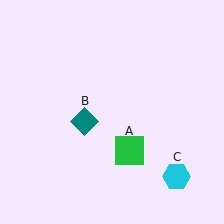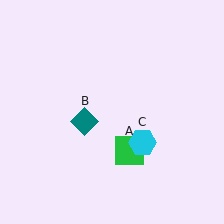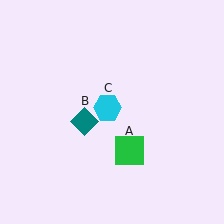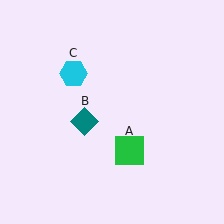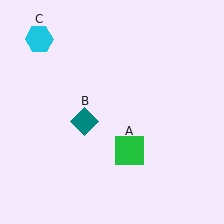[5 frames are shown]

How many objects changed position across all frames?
1 object changed position: cyan hexagon (object C).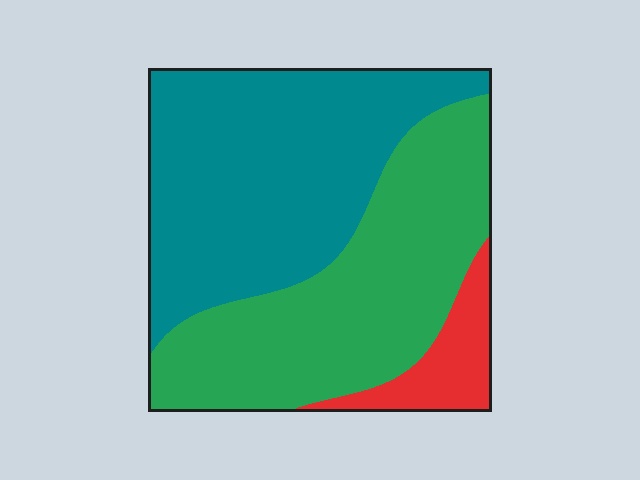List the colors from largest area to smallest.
From largest to smallest: teal, green, red.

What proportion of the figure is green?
Green takes up about two fifths (2/5) of the figure.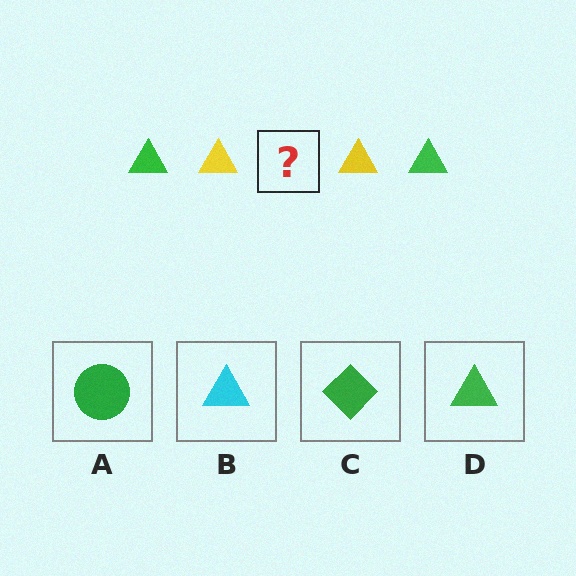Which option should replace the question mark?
Option D.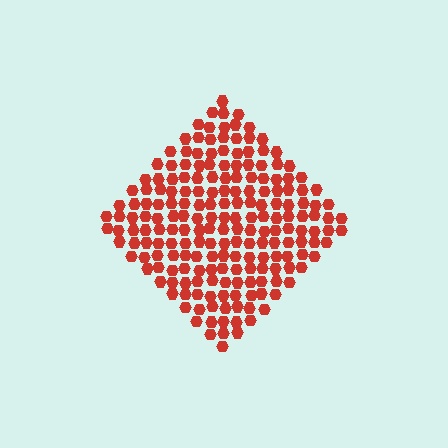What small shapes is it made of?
It is made of small hexagons.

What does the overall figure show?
The overall figure shows a diamond.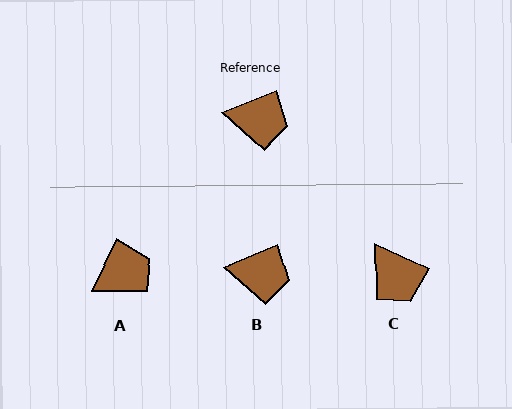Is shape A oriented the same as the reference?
No, it is off by about 41 degrees.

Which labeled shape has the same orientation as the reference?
B.